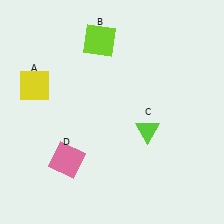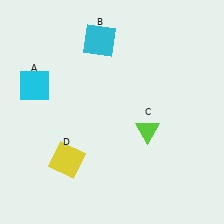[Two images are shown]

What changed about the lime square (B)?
In Image 1, B is lime. In Image 2, it changed to cyan.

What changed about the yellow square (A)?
In Image 1, A is yellow. In Image 2, it changed to cyan.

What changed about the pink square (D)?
In Image 1, D is pink. In Image 2, it changed to yellow.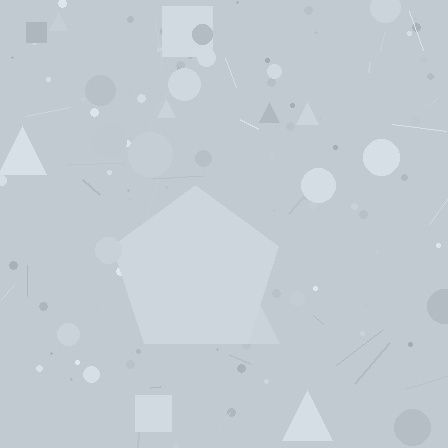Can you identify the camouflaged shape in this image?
The camouflaged shape is a pentagon.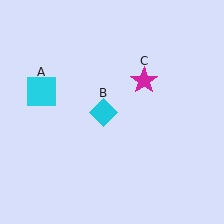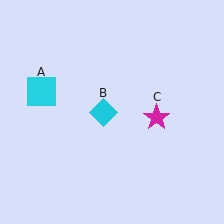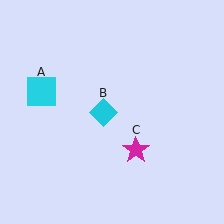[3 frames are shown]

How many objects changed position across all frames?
1 object changed position: magenta star (object C).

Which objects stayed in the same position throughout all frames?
Cyan square (object A) and cyan diamond (object B) remained stationary.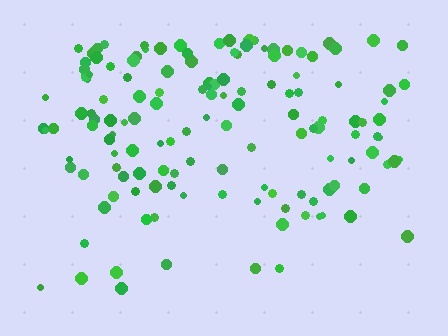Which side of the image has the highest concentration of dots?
The top.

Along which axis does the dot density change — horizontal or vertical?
Vertical.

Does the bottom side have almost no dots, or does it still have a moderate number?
Still a moderate number, just noticeably fewer than the top.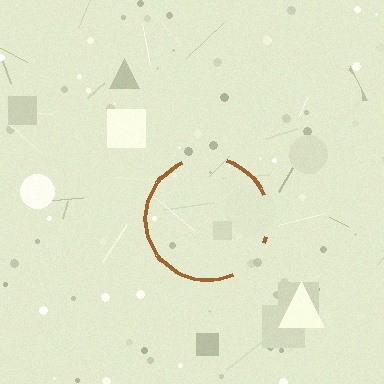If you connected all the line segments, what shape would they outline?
They would outline a circle.